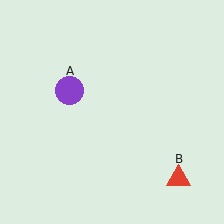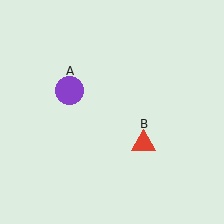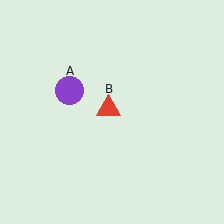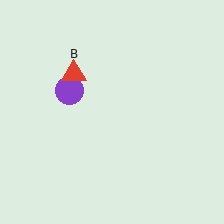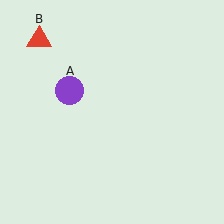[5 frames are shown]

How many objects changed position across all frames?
1 object changed position: red triangle (object B).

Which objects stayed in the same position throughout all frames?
Purple circle (object A) remained stationary.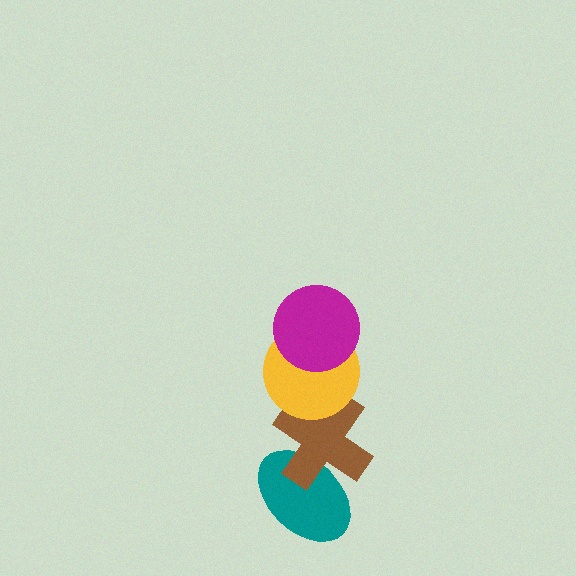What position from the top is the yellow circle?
The yellow circle is 2nd from the top.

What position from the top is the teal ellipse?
The teal ellipse is 4th from the top.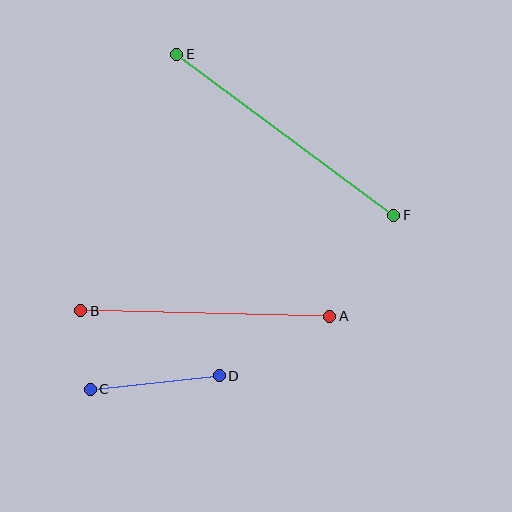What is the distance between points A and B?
The distance is approximately 249 pixels.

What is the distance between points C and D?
The distance is approximately 130 pixels.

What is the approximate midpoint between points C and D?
The midpoint is at approximately (155, 383) pixels.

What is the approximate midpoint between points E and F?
The midpoint is at approximately (285, 135) pixels.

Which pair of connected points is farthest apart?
Points E and F are farthest apart.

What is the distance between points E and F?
The distance is approximately 270 pixels.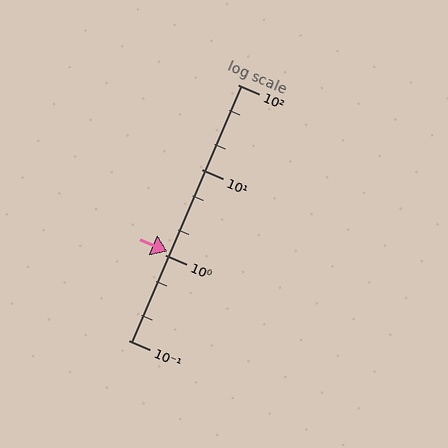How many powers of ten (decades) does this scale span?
The scale spans 3 decades, from 0.1 to 100.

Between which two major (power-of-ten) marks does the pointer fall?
The pointer is between 1 and 10.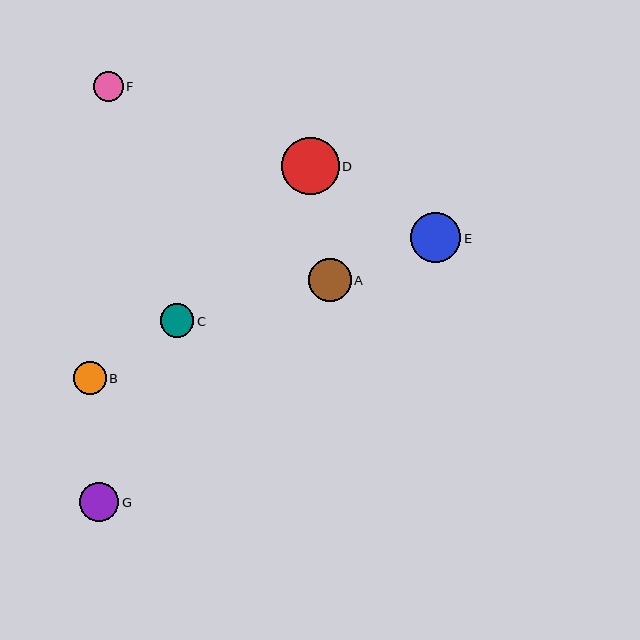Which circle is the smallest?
Circle F is the smallest with a size of approximately 30 pixels.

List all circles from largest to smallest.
From largest to smallest: D, E, A, G, C, B, F.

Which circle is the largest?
Circle D is the largest with a size of approximately 57 pixels.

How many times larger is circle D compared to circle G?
Circle D is approximately 1.5 times the size of circle G.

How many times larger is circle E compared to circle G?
Circle E is approximately 1.3 times the size of circle G.